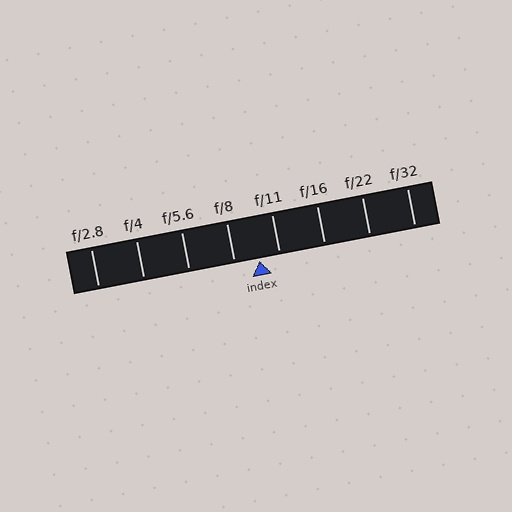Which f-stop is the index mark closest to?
The index mark is closest to f/11.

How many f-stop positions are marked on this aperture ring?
There are 8 f-stop positions marked.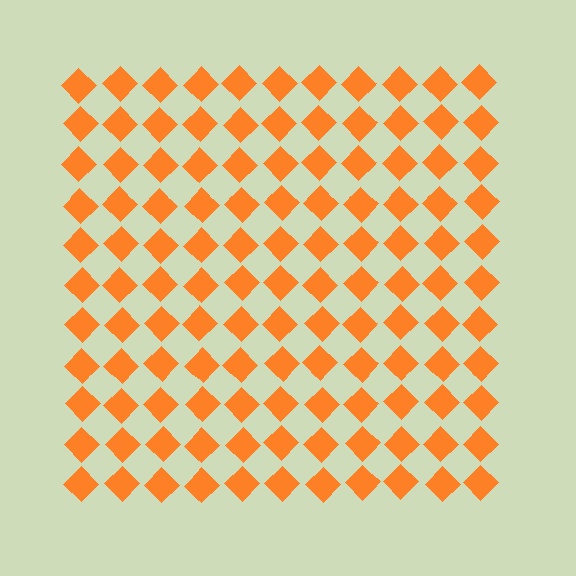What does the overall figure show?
The overall figure shows a square.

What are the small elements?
The small elements are diamonds.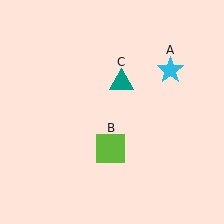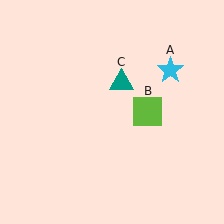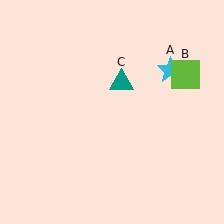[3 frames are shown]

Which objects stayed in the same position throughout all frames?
Cyan star (object A) and teal triangle (object C) remained stationary.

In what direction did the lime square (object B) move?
The lime square (object B) moved up and to the right.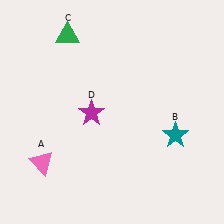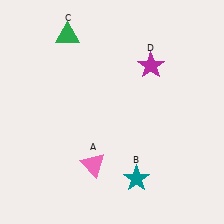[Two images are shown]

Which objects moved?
The objects that moved are: the pink triangle (A), the teal star (B), the magenta star (D).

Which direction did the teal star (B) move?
The teal star (B) moved down.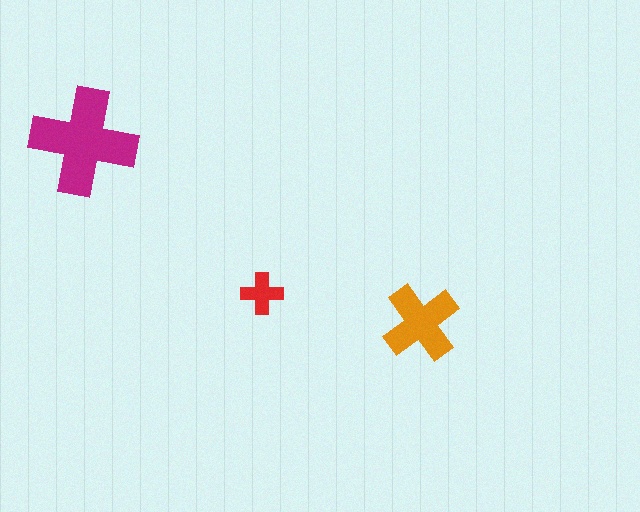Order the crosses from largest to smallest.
the magenta one, the orange one, the red one.